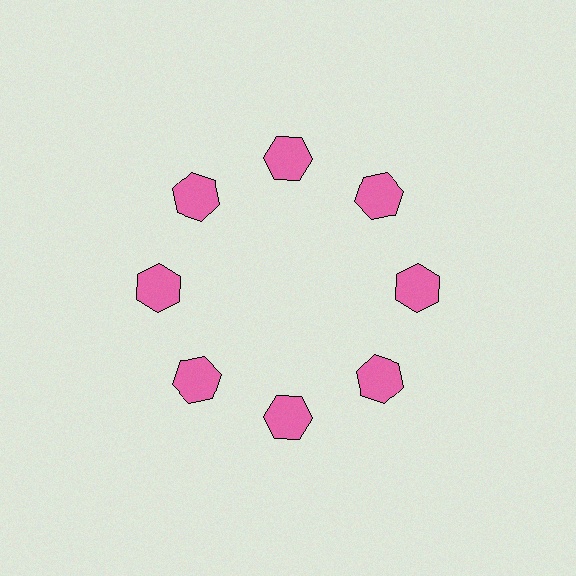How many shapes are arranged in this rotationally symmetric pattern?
There are 8 shapes, arranged in 8 groups of 1.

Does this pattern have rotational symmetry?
Yes, this pattern has 8-fold rotational symmetry. It looks the same after rotating 45 degrees around the center.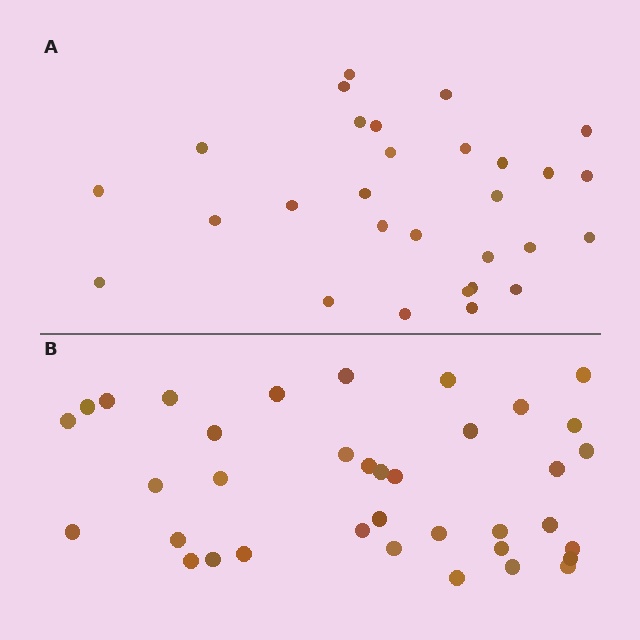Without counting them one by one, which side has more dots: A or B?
Region B (the bottom region) has more dots.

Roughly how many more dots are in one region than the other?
Region B has roughly 8 or so more dots than region A.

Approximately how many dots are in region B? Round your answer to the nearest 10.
About 40 dots. (The exact count is 37, which rounds to 40.)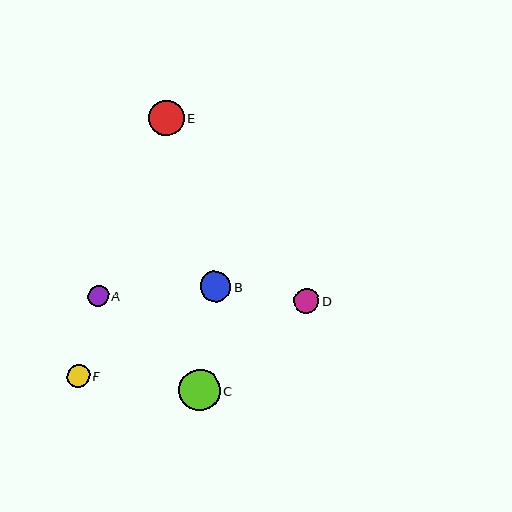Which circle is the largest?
Circle C is the largest with a size of approximately 42 pixels.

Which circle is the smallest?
Circle A is the smallest with a size of approximately 21 pixels.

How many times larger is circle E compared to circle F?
Circle E is approximately 1.6 times the size of circle F.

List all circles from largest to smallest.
From largest to smallest: C, E, B, D, F, A.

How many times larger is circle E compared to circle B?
Circle E is approximately 1.2 times the size of circle B.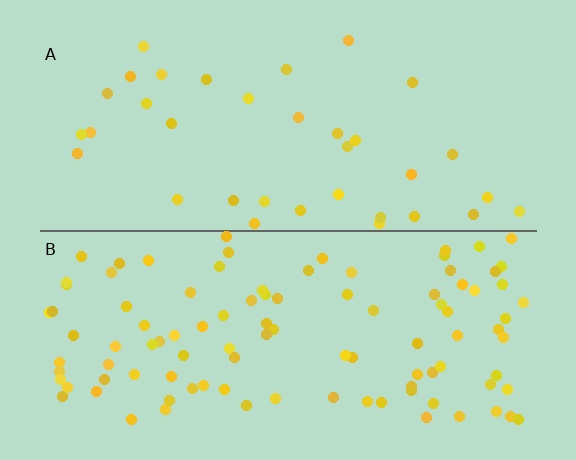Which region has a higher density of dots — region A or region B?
B (the bottom).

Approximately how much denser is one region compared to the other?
Approximately 2.9× — region B over region A.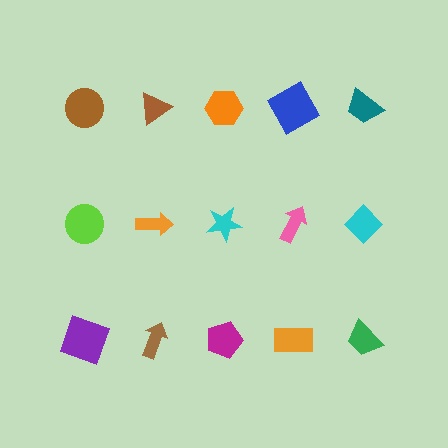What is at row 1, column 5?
A teal trapezoid.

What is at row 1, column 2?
A brown triangle.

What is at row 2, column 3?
A cyan star.